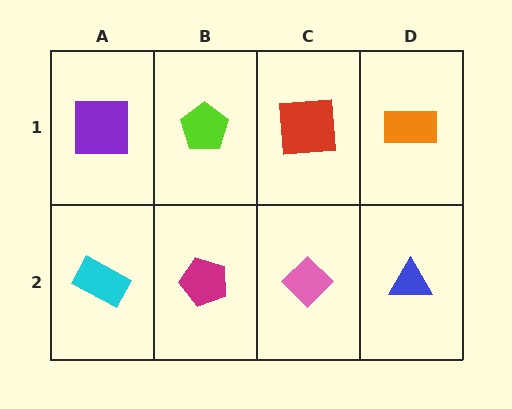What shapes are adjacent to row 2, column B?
A lime pentagon (row 1, column B), a cyan rectangle (row 2, column A), a pink diamond (row 2, column C).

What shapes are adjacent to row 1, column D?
A blue triangle (row 2, column D), a red square (row 1, column C).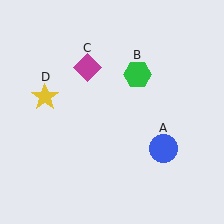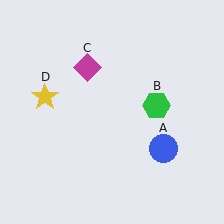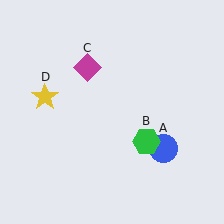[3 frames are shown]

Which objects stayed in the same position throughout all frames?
Blue circle (object A) and magenta diamond (object C) and yellow star (object D) remained stationary.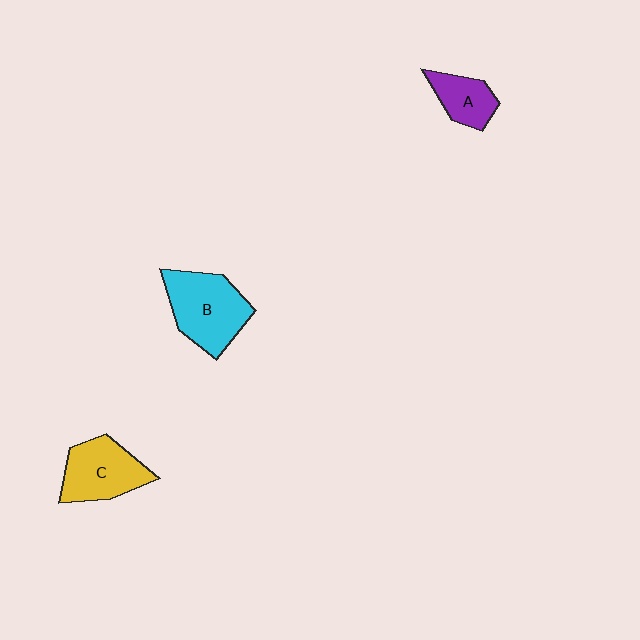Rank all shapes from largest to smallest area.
From largest to smallest: B (cyan), C (yellow), A (purple).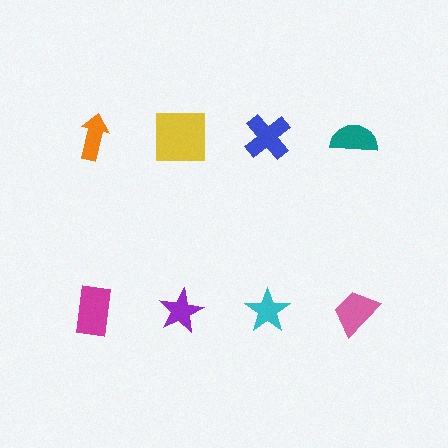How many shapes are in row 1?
4 shapes.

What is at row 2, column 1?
A magenta rectangle.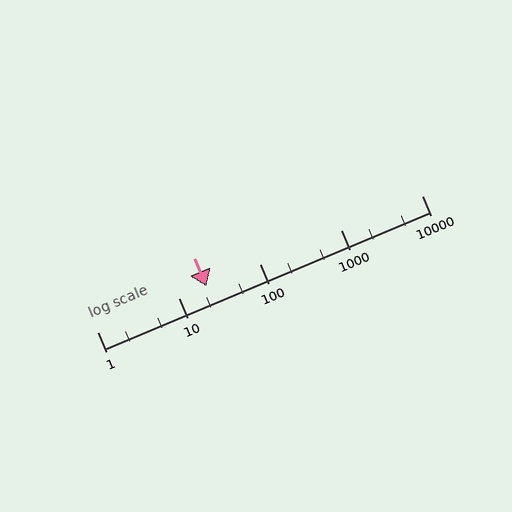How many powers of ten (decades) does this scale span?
The scale spans 4 decades, from 1 to 10000.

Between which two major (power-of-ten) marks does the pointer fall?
The pointer is between 10 and 100.